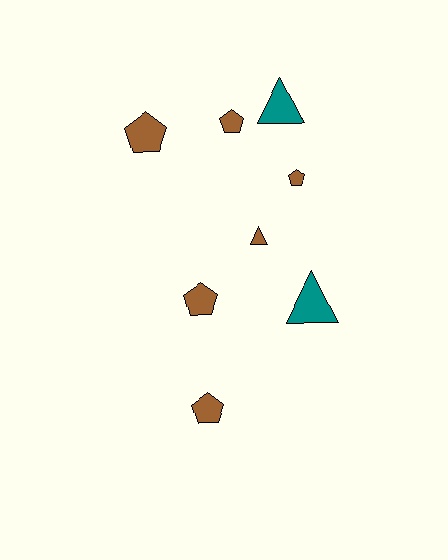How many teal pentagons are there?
There are no teal pentagons.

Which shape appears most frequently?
Pentagon, with 5 objects.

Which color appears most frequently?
Brown, with 6 objects.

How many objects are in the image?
There are 8 objects.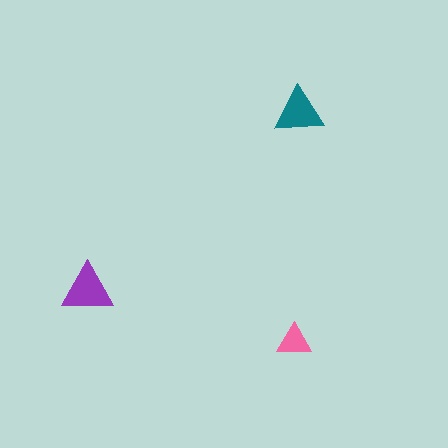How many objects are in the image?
There are 3 objects in the image.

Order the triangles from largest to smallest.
the purple one, the teal one, the pink one.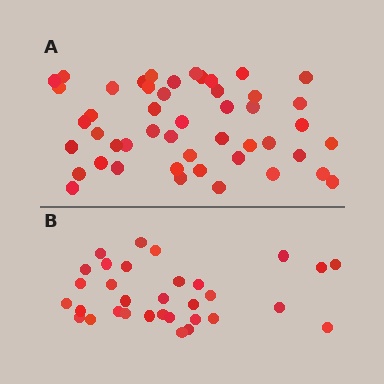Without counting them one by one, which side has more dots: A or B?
Region A (the top region) has more dots.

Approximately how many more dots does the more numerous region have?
Region A has approximately 15 more dots than region B.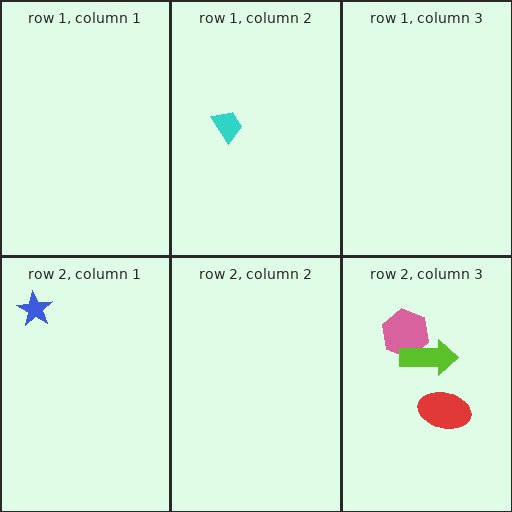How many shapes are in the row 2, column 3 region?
3.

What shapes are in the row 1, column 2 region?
The cyan trapezoid.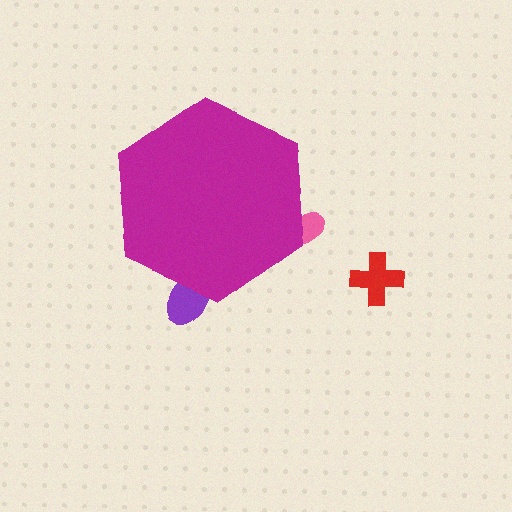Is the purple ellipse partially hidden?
Yes, the purple ellipse is partially hidden behind the magenta hexagon.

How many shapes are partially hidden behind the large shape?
2 shapes are partially hidden.